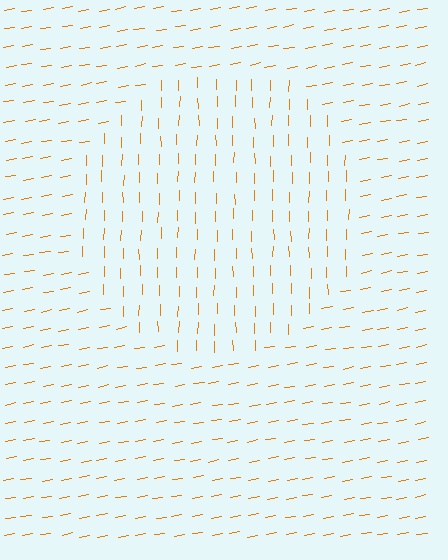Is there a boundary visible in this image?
Yes, there is a texture boundary formed by a change in line orientation.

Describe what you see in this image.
The image is filled with small orange line segments. A circle region in the image has lines oriented differently from the surrounding lines, creating a visible texture boundary.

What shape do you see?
I see a circle.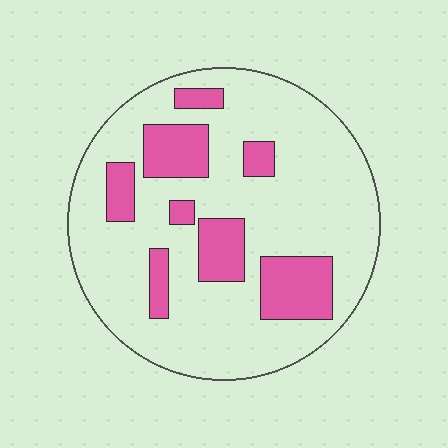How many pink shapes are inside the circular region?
8.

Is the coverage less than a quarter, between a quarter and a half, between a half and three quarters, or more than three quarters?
Less than a quarter.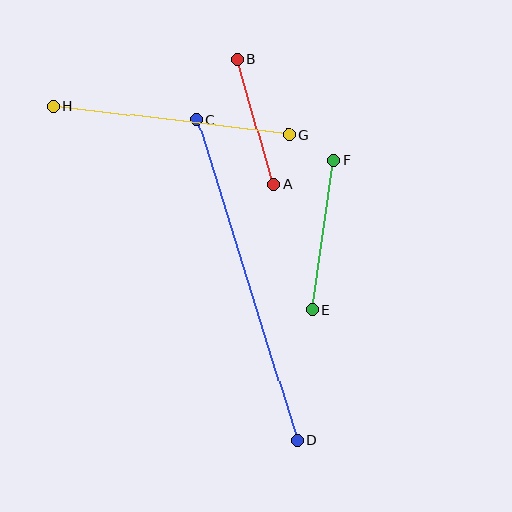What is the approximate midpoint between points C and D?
The midpoint is at approximately (247, 280) pixels.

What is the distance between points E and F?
The distance is approximately 151 pixels.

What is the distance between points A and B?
The distance is approximately 130 pixels.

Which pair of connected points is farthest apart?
Points C and D are farthest apart.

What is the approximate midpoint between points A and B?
The midpoint is at approximately (255, 122) pixels.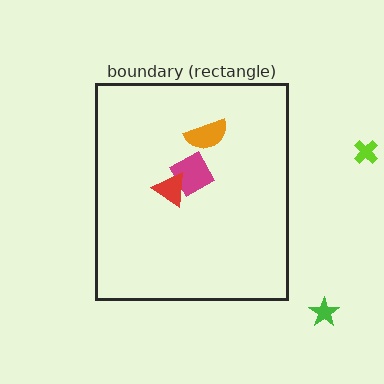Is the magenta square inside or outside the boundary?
Inside.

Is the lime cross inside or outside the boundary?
Outside.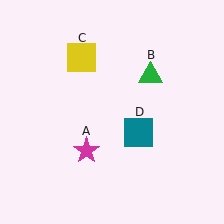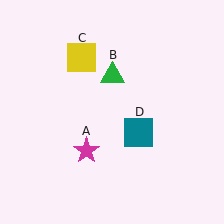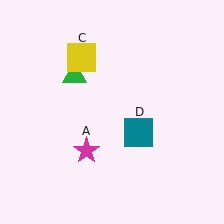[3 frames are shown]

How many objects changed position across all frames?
1 object changed position: green triangle (object B).